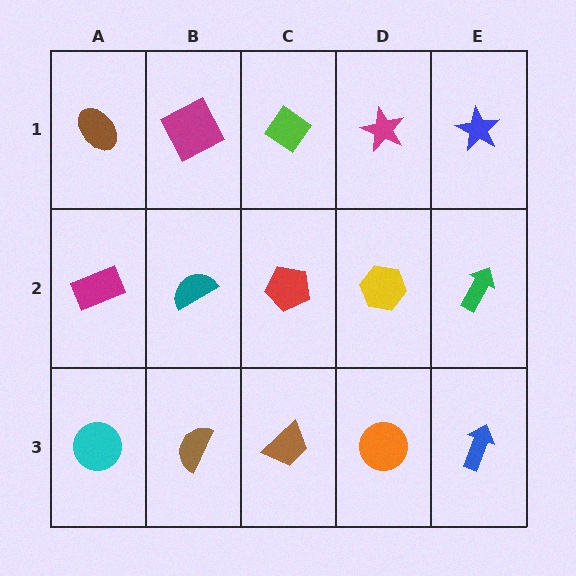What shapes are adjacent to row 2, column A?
A brown ellipse (row 1, column A), a cyan circle (row 3, column A), a teal semicircle (row 2, column B).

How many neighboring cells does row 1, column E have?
2.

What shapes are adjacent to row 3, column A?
A magenta rectangle (row 2, column A), a brown semicircle (row 3, column B).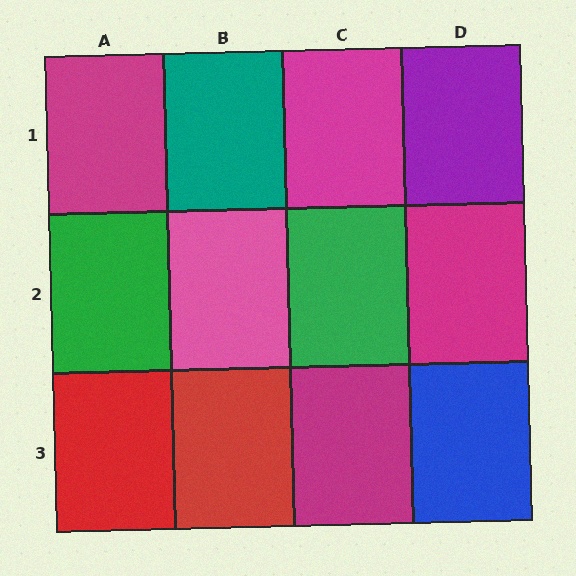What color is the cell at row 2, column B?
Pink.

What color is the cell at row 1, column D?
Purple.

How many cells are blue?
1 cell is blue.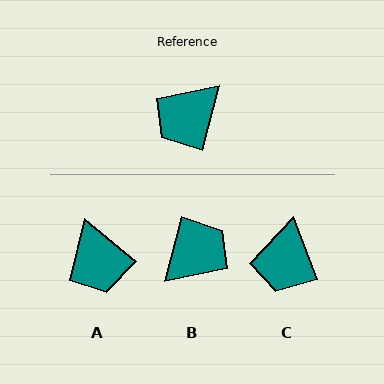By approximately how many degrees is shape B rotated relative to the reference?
Approximately 179 degrees counter-clockwise.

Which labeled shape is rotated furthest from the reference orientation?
B, about 179 degrees away.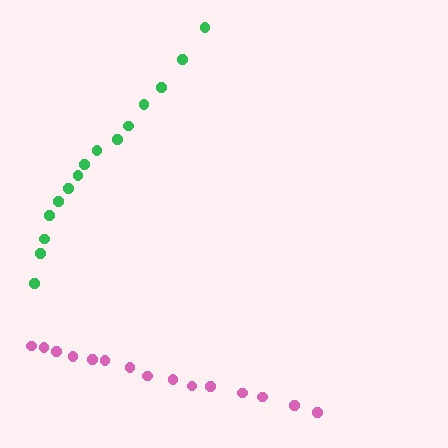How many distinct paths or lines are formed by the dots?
There are 2 distinct paths.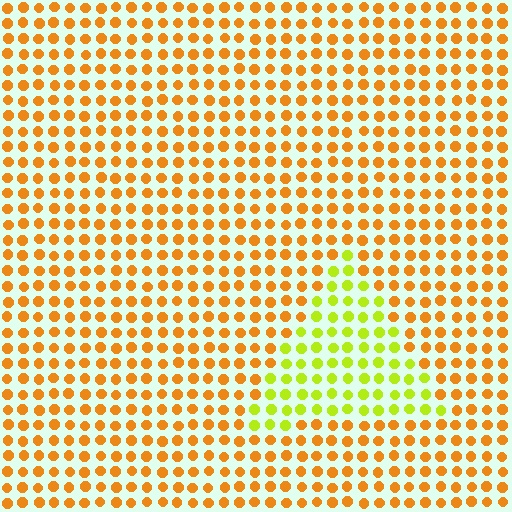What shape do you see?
I see a triangle.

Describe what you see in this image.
The image is filled with small orange elements in a uniform arrangement. A triangle-shaped region is visible where the elements are tinted to a slightly different hue, forming a subtle color boundary.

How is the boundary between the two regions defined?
The boundary is defined purely by a slight shift in hue (about 44 degrees). Spacing, size, and orientation are identical on both sides.